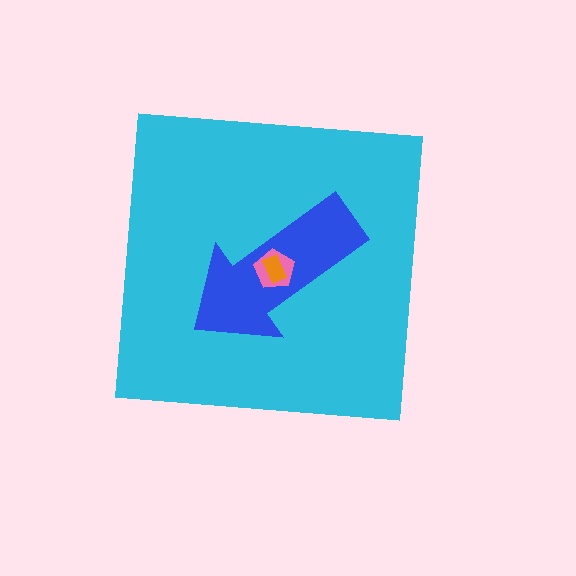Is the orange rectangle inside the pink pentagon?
Yes.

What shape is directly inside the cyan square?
The blue arrow.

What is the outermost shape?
The cyan square.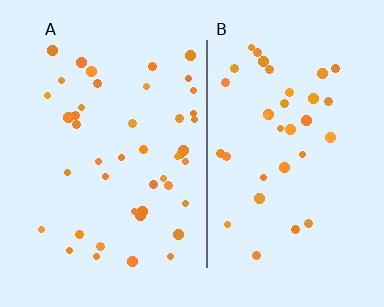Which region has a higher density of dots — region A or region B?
A (the left).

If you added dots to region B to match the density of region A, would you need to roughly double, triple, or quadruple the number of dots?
Approximately double.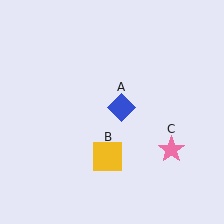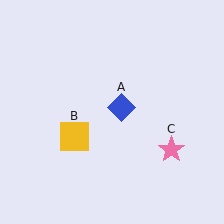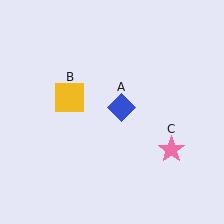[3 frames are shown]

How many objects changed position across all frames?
1 object changed position: yellow square (object B).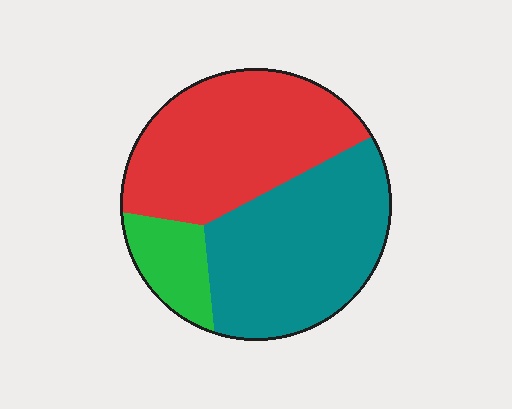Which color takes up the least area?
Green, at roughly 10%.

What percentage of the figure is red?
Red covers about 45% of the figure.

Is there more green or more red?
Red.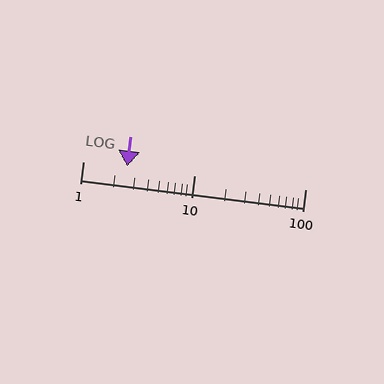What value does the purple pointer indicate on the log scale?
The pointer indicates approximately 2.5.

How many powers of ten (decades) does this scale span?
The scale spans 2 decades, from 1 to 100.